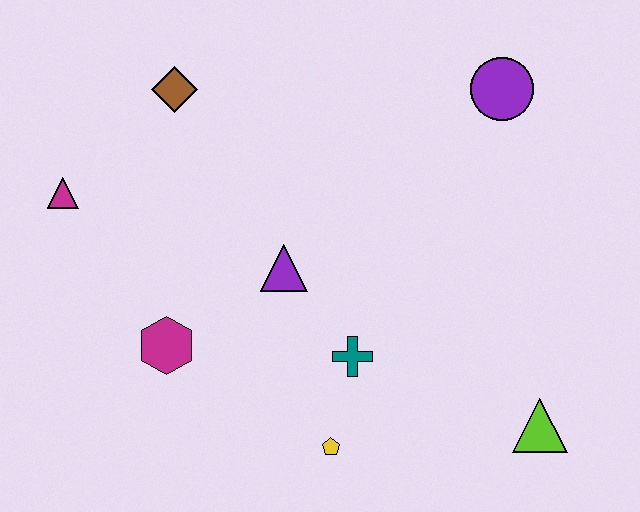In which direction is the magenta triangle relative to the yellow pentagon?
The magenta triangle is to the left of the yellow pentagon.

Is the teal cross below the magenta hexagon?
Yes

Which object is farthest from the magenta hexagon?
The purple circle is farthest from the magenta hexagon.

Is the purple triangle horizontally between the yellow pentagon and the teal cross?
No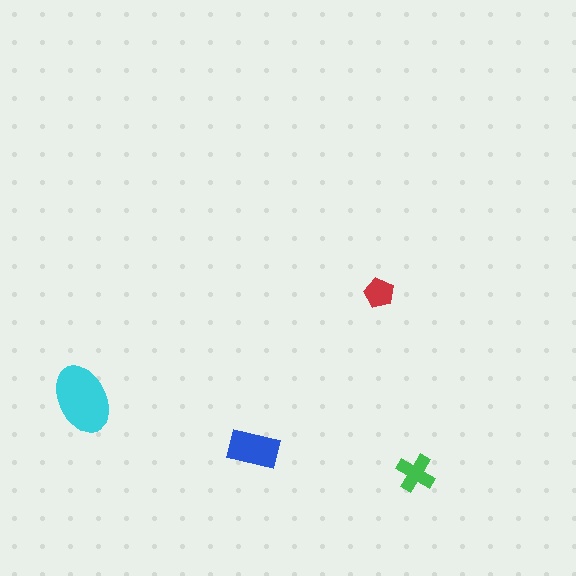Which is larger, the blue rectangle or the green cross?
The blue rectangle.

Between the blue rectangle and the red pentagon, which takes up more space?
The blue rectangle.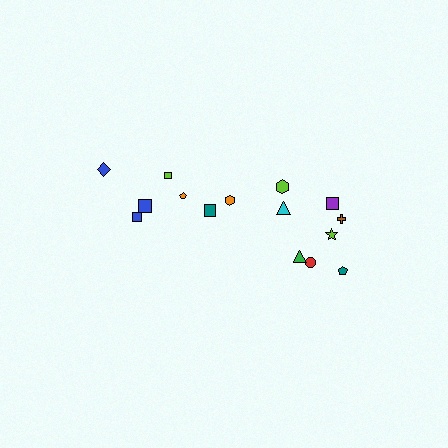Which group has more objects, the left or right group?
The right group.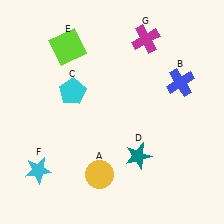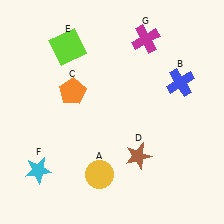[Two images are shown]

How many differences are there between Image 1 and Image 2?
There are 2 differences between the two images.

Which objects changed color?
C changed from cyan to orange. D changed from teal to brown.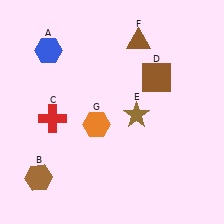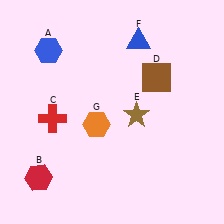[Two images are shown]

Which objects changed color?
B changed from brown to red. F changed from brown to blue.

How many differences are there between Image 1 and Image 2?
There are 2 differences between the two images.